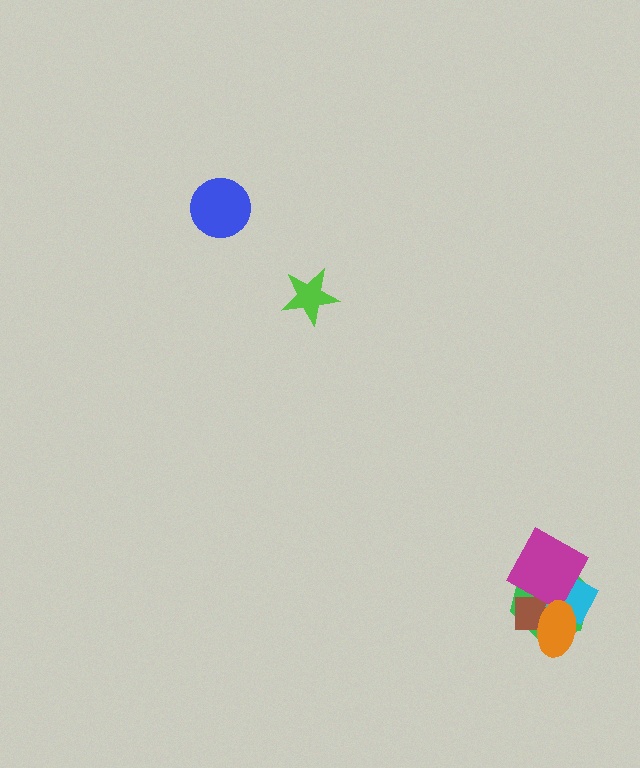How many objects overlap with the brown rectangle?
4 objects overlap with the brown rectangle.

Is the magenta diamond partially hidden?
Yes, it is partially covered by another shape.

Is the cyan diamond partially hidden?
Yes, it is partially covered by another shape.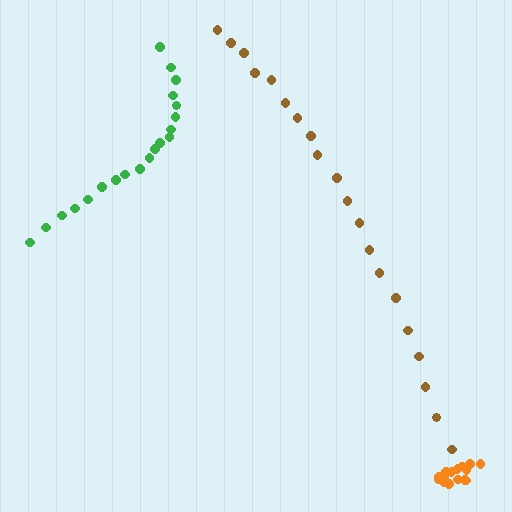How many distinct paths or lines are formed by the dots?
There are 3 distinct paths.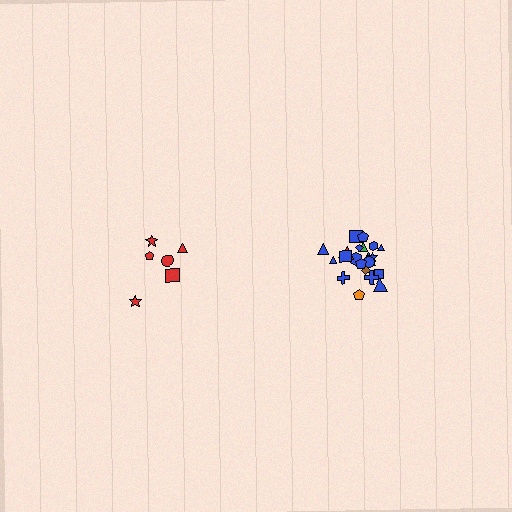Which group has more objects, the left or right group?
The right group.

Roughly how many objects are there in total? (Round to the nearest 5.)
Roughly 30 objects in total.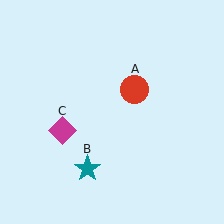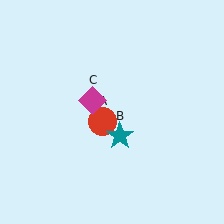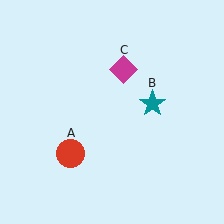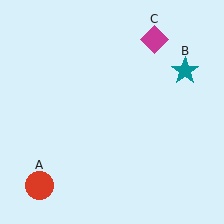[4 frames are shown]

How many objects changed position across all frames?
3 objects changed position: red circle (object A), teal star (object B), magenta diamond (object C).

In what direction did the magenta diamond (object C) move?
The magenta diamond (object C) moved up and to the right.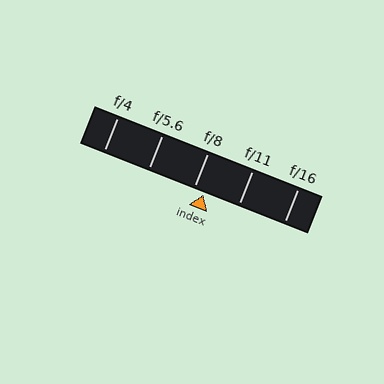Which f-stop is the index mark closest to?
The index mark is closest to f/8.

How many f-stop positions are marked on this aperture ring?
There are 5 f-stop positions marked.